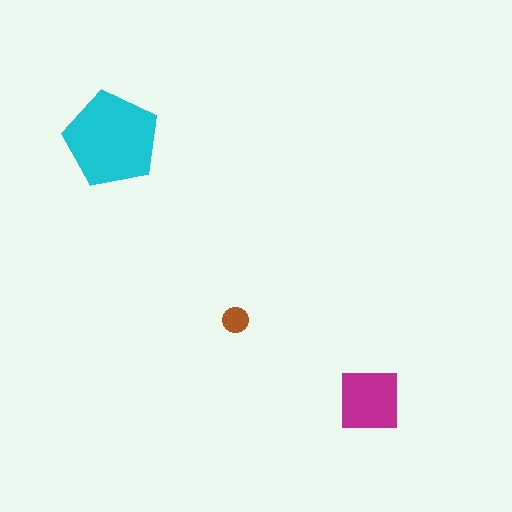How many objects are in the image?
There are 3 objects in the image.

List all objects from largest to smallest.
The cyan pentagon, the magenta square, the brown circle.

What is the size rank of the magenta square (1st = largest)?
2nd.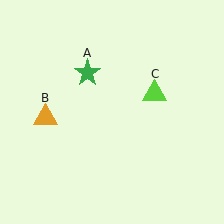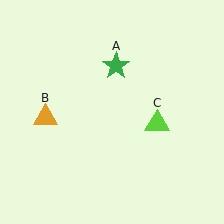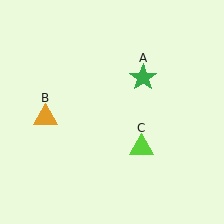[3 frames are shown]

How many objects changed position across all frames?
2 objects changed position: green star (object A), lime triangle (object C).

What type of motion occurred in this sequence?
The green star (object A), lime triangle (object C) rotated clockwise around the center of the scene.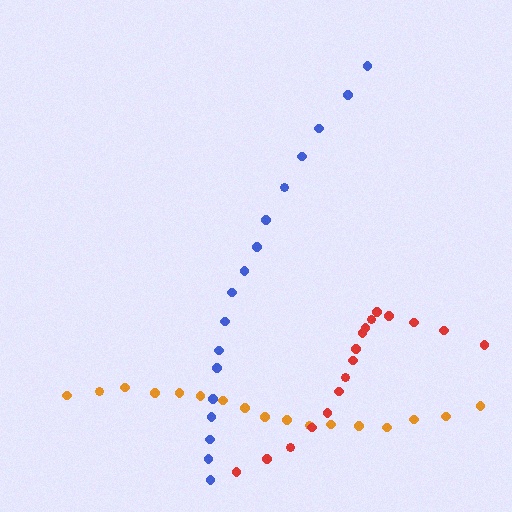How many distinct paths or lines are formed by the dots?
There are 3 distinct paths.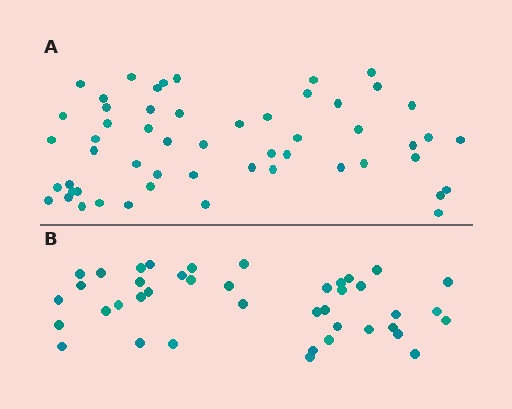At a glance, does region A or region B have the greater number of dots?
Region A (the top region) has more dots.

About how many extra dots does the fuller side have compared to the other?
Region A has approximately 15 more dots than region B.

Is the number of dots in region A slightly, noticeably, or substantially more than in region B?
Region A has noticeably more, but not dramatically so. The ratio is roughly 1.3 to 1.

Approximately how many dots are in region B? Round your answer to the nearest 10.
About 40 dots. (The exact count is 41, which rounds to 40.)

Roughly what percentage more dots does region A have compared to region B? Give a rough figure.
About 30% more.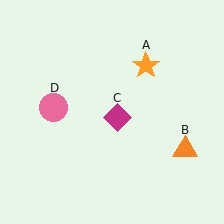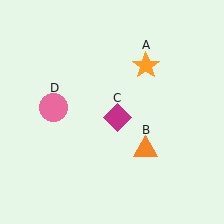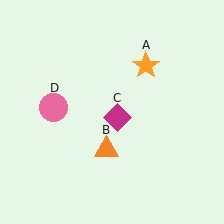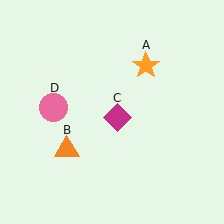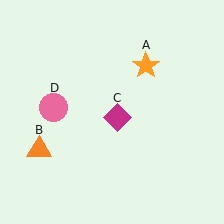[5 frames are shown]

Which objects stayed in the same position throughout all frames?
Orange star (object A) and magenta diamond (object C) and pink circle (object D) remained stationary.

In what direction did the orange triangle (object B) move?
The orange triangle (object B) moved left.